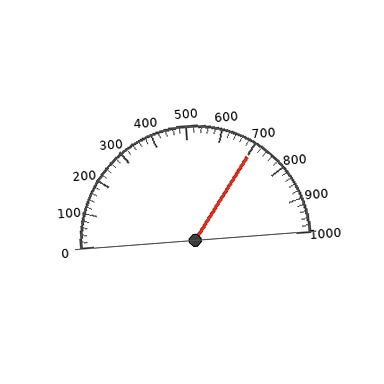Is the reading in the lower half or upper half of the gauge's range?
The reading is in the upper half of the range (0 to 1000).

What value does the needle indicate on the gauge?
The needle indicates approximately 700.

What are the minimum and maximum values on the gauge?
The gauge ranges from 0 to 1000.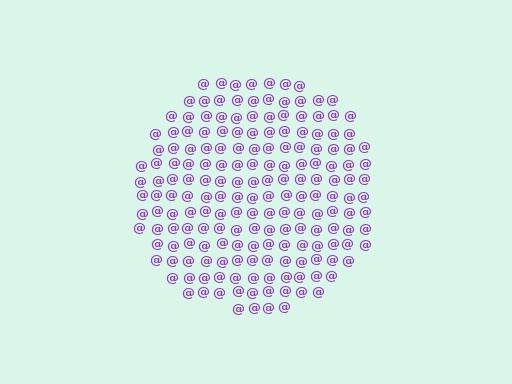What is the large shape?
The large shape is a circle.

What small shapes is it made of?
It is made of small at signs.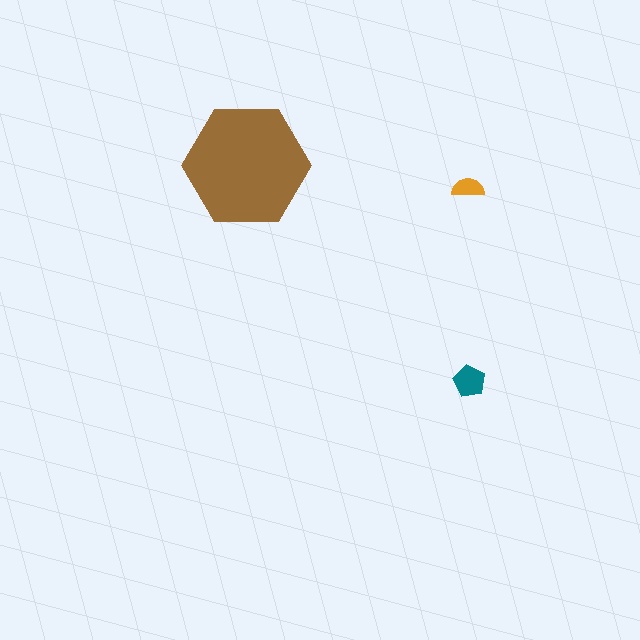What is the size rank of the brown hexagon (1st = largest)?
1st.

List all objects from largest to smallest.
The brown hexagon, the teal pentagon, the orange semicircle.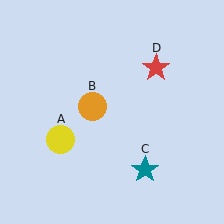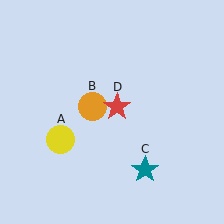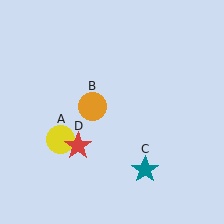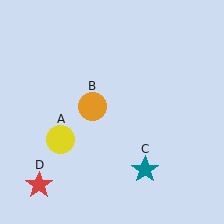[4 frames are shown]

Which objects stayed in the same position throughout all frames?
Yellow circle (object A) and orange circle (object B) and teal star (object C) remained stationary.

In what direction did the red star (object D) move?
The red star (object D) moved down and to the left.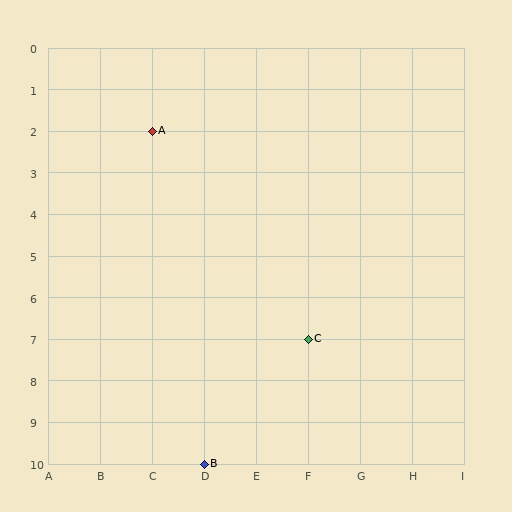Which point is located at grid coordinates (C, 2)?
Point A is at (C, 2).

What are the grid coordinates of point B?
Point B is at grid coordinates (D, 10).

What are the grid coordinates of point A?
Point A is at grid coordinates (C, 2).